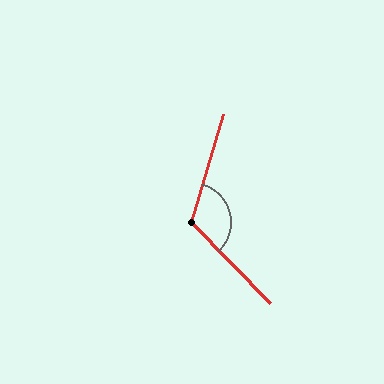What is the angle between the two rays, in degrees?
Approximately 120 degrees.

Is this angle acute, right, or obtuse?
It is obtuse.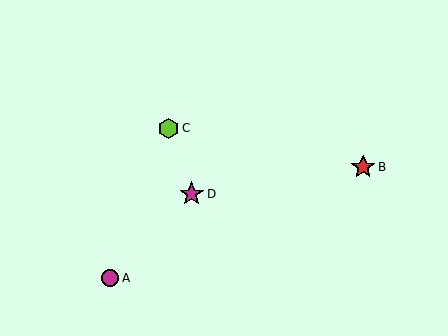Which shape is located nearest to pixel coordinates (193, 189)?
The magenta star (labeled D) at (192, 194) is nearest to that location.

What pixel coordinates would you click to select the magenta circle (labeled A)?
Click at (110, 278) to select the magenta circle A.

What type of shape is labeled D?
Shape D is a magenta star.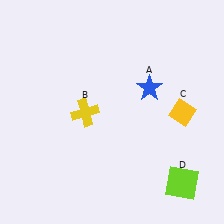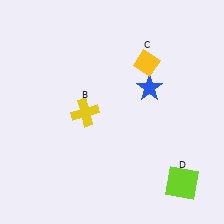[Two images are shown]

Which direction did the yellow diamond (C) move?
The yellow diamond (C) moved up.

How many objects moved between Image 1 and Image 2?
1 object moved between the two images.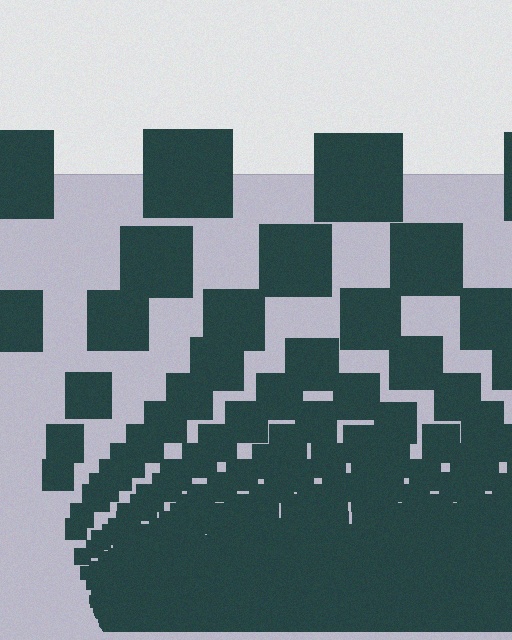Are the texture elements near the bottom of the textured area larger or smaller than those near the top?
Smaller. The gradient is inverted — elements near the bottom are smaller and denser.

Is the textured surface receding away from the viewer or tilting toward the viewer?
The surface appears to tilt toward the viewer. Texture elements get larger and sparser toward the top.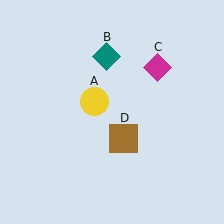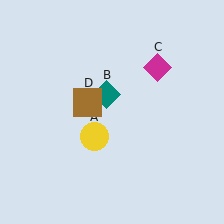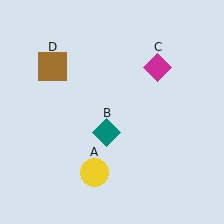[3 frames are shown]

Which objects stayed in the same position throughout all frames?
Magenta diamond (object C) remained stationary.